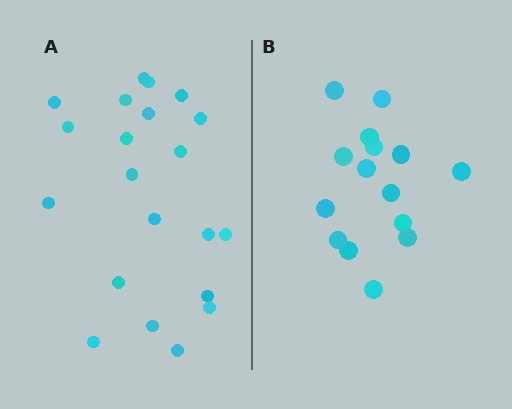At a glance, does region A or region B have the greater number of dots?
Region A (the left region) has more dots.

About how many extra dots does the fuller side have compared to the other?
Region A has about 6 more dots than region B.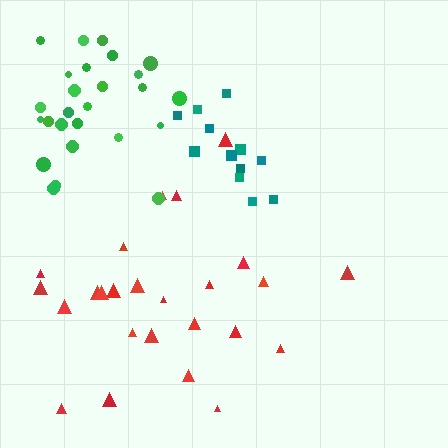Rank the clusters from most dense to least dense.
green, teal, red.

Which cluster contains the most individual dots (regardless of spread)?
Green (26).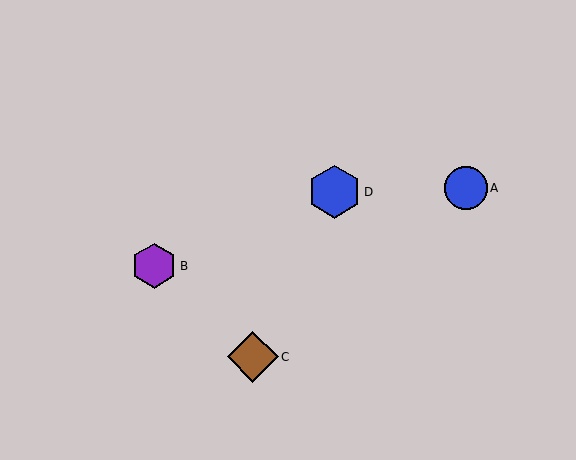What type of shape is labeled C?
Shape C is a brown diamond.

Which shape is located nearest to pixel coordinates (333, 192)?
The blue hexagon (labeled D) at (334, 192) is nearest to that location.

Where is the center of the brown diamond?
The center of the brown diamond is at (253, 357).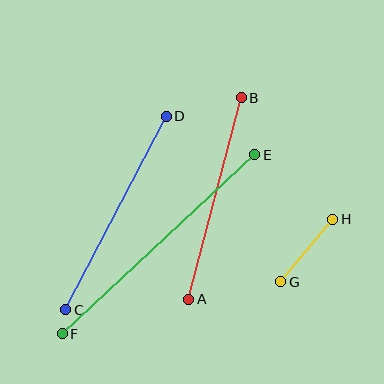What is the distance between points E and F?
The distance is approximately 263 pixels.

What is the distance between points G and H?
The distance is approximately 81 pixels.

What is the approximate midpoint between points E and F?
The midpoint is at approximately (158, 244) pixels.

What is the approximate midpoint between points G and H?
The midpoint is at approximately (307, 251) pixels.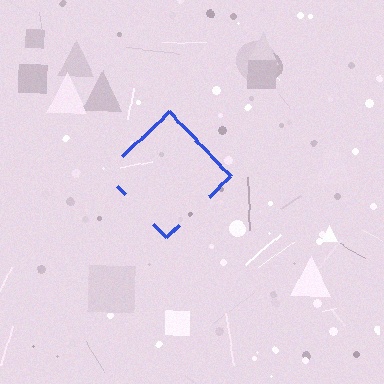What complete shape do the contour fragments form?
The contour fragments form a diamond.